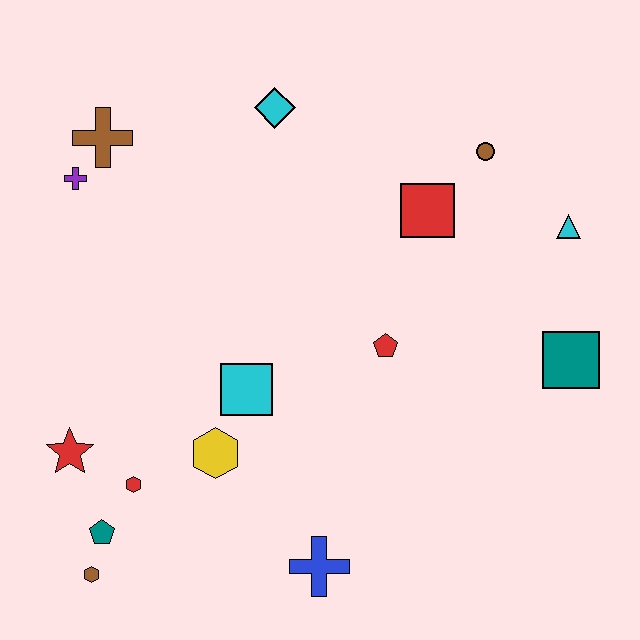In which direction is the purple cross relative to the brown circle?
The purple cross is to the left of the brown circle.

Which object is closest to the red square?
The brown circle is closest to the red square.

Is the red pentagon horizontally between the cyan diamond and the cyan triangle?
Yes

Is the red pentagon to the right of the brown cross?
Yes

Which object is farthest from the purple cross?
The teal square is farthest from the purple cross.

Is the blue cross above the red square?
No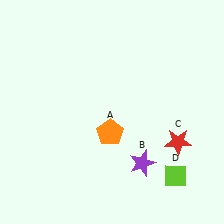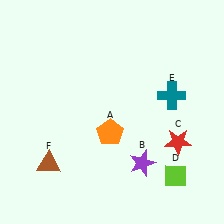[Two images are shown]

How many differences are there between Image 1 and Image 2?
There are 2 differences between the two images.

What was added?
A teal cross (E), a brown triangle (F) were added in Image 2.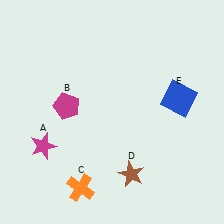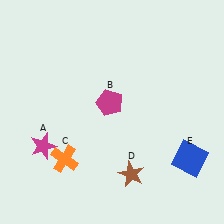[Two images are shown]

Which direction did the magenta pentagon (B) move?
The magenta pentagon (B) moved right.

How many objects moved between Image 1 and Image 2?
3 objects moved between the two images.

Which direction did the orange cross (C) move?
The orange cross (C) moved up.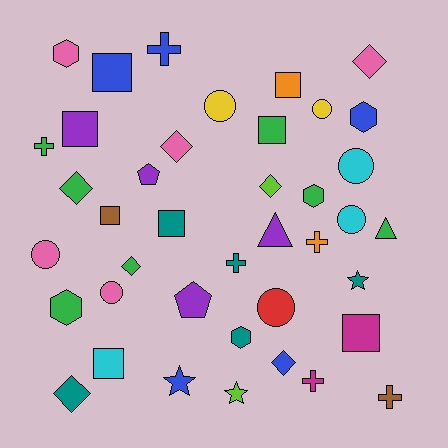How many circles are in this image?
There are 7 circles.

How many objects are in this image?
There are 40 objects.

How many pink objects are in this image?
There are 5 pink objects.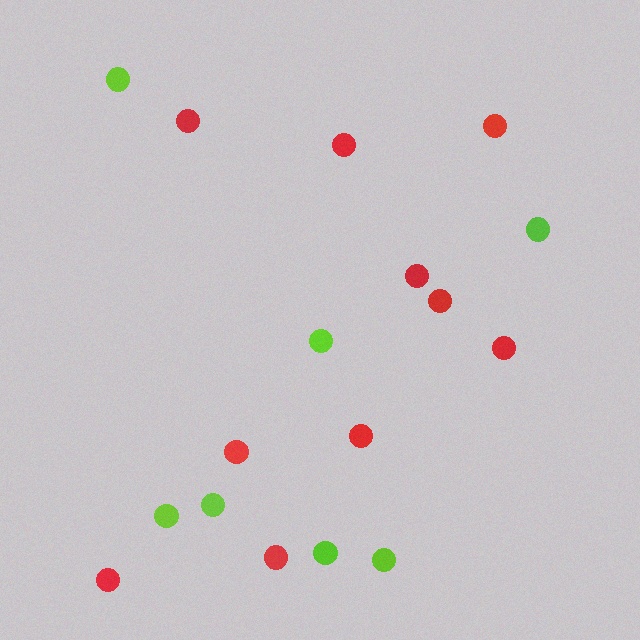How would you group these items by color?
There are 2 groups: one group of red circles (10) and one group of lime circles (7).